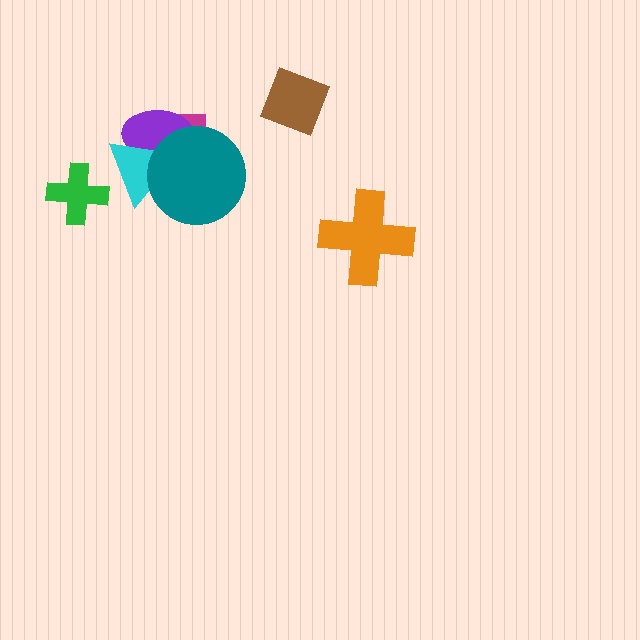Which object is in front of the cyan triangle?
The teal circle is in front of the cyan triangle.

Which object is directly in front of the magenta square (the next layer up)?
The purple ellipse is directly in front of the magenta square.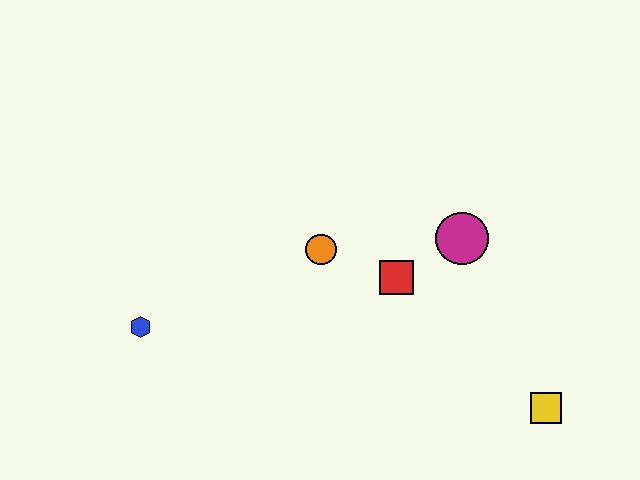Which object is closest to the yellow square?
The magenta circle is closest to the yellow square.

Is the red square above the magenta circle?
No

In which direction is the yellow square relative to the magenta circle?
The yellow square is below the magenta circle.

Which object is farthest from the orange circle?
The yellow square is farthest from the orange circle.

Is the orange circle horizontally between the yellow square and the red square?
No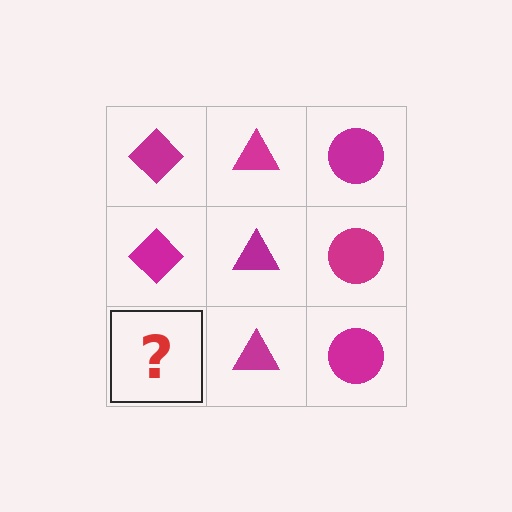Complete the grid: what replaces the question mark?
The question mark should be replaced with a magenta diamond.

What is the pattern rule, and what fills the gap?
The rule is that each column has a consistent shape. The gap should be filled with a magenta diamond.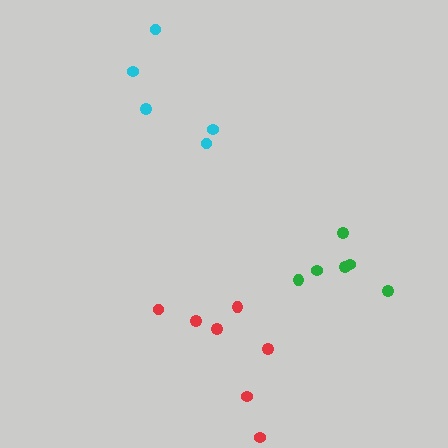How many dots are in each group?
Group 1: 7 dots, Group 2: 5 dots, Group 3: 6 dots (18 total).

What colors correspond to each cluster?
The clusters are colored: red, cyan, green.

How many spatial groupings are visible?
There are 3 spatial groupings.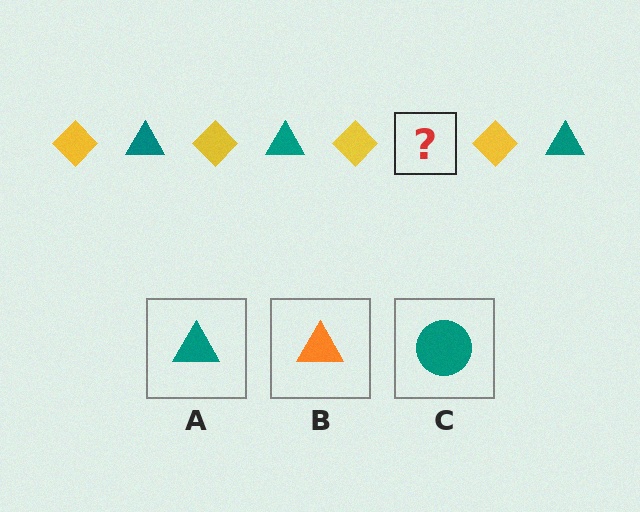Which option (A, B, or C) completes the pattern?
A.